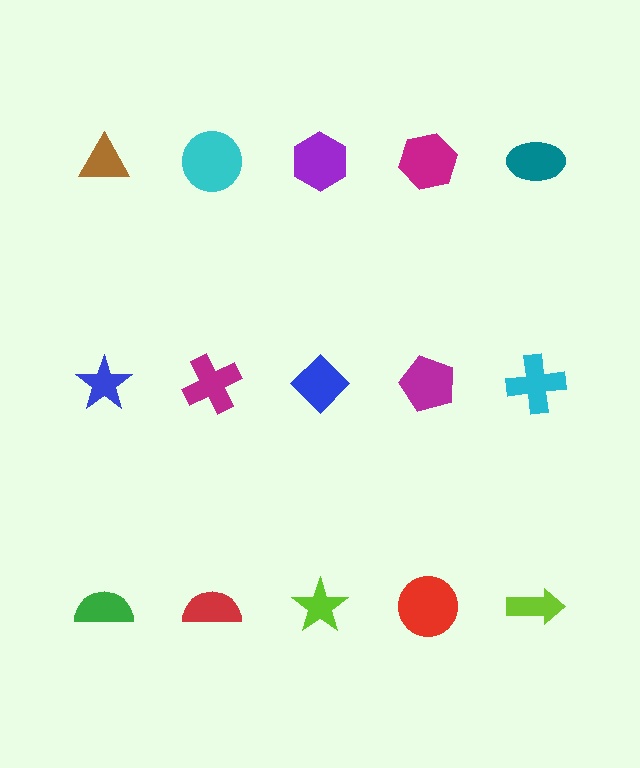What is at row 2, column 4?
A magenta pentagon.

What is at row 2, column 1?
A blue star.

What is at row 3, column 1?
A green semicircle.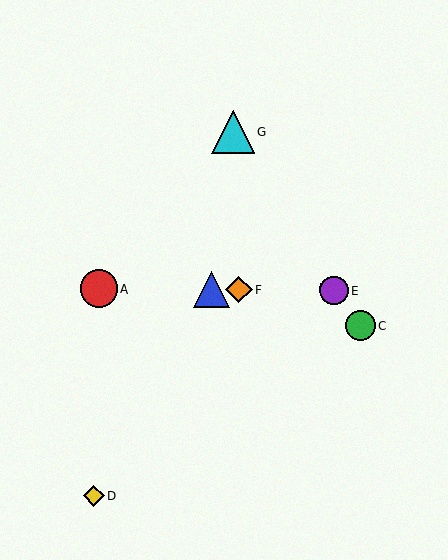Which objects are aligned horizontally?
Objects A, B, E, F are aligned horizontally.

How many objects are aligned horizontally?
4 objects (A, B, E, F) are aligned horizontally.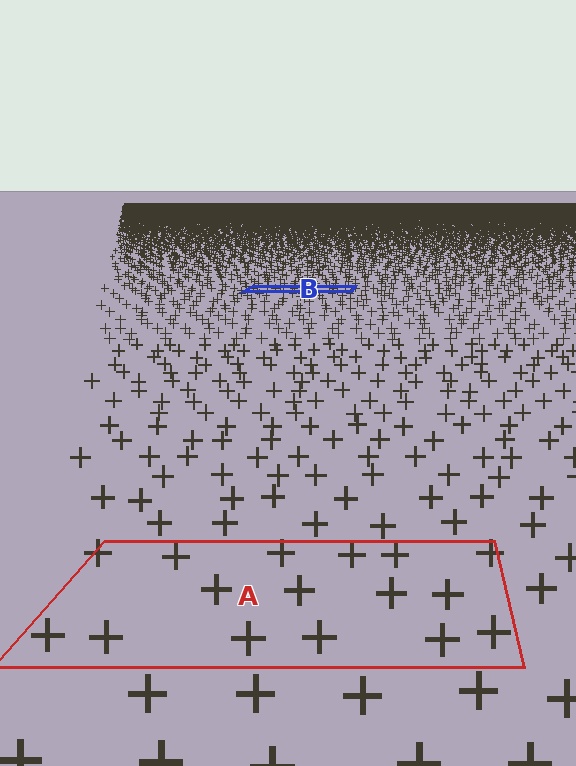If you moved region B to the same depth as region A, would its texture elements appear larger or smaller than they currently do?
They would appear larger. At a closer depth, the same texture elements are projected at a bigger on-screen size.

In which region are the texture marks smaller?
The texture marks are smaller in region B, because it is farther away.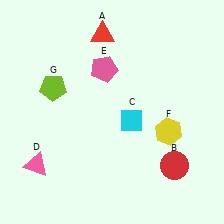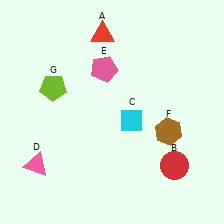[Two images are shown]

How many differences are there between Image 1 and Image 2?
There is 1 difference between the two images.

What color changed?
The hexagon (F) changed from yellow in Image 1 to brown in Image 2.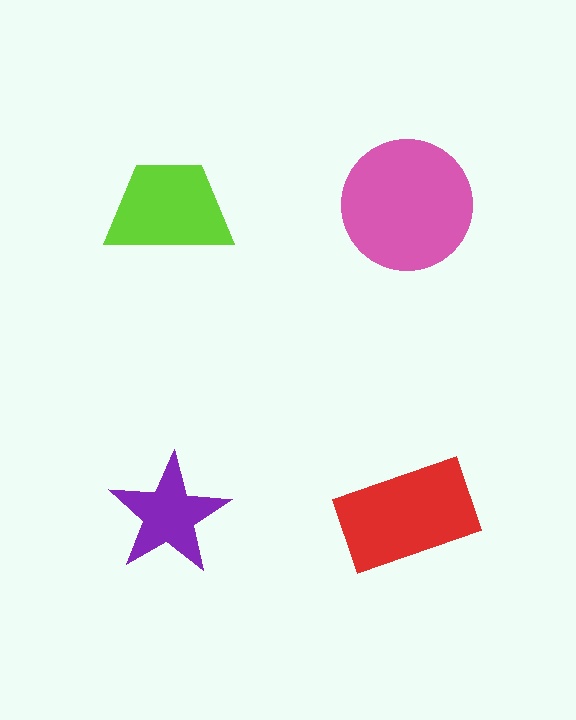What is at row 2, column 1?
A purple star.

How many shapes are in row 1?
2 shapes.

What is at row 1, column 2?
A pink circle.